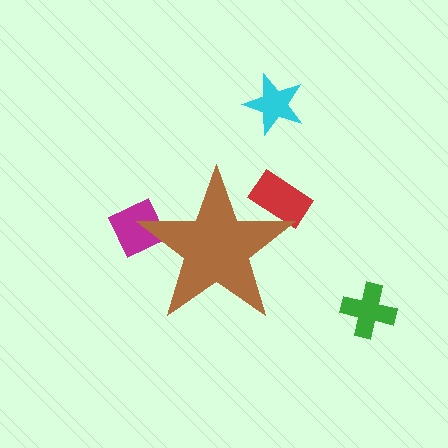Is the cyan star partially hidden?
No, the cyan star is fully visible.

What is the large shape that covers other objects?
A brown star.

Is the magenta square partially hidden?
Yes, the magenta square is partially hidden behind the brown star.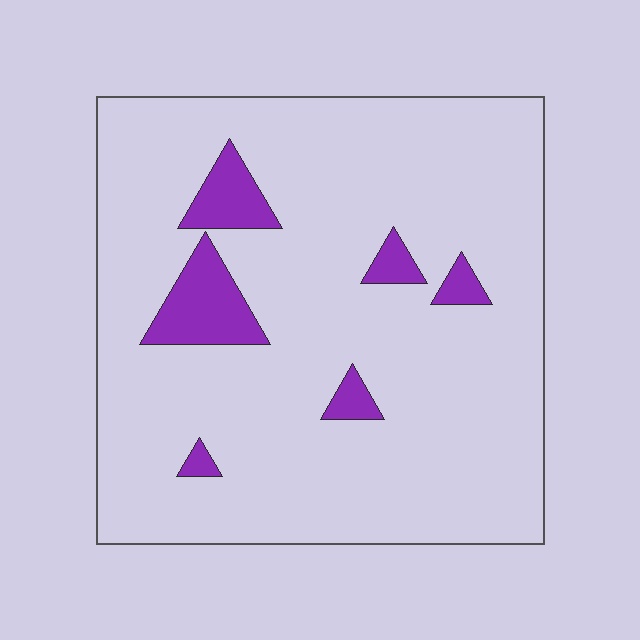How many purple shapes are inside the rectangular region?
6.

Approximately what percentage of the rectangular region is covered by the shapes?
Approximately 10%.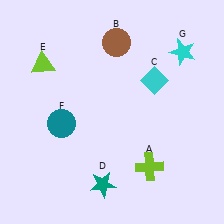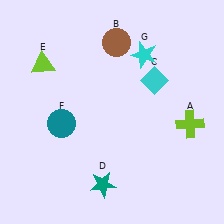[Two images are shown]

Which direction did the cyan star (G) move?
The cyan star (G) moved left.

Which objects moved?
The objects that moved are: the lime cross (A), the cyan star (G).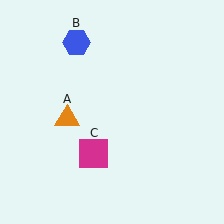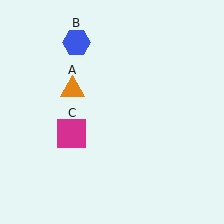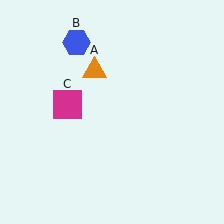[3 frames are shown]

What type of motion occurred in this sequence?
The orange triangle (object A), magenta square (object C) rotated clockwise around the center of the scene.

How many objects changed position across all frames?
2 objects changed position: orange triangle (object A), magenta square (object C).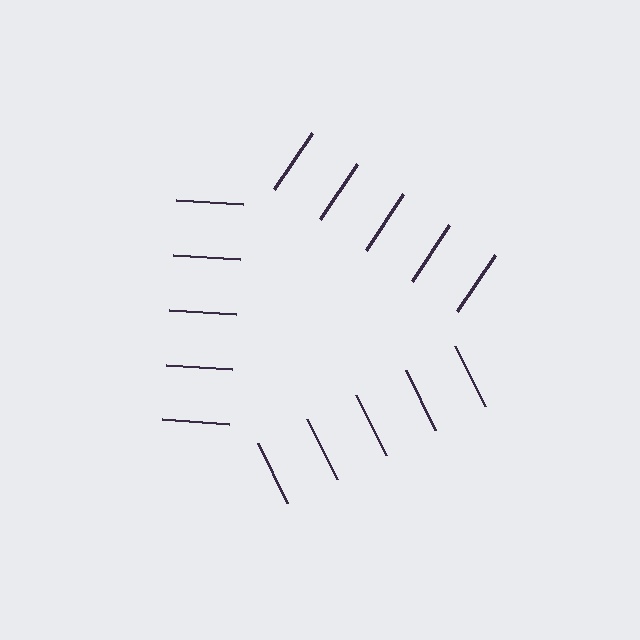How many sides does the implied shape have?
3 sides — the line-ends trace a triangle.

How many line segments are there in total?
15 — 5 along each of the 3 edges.